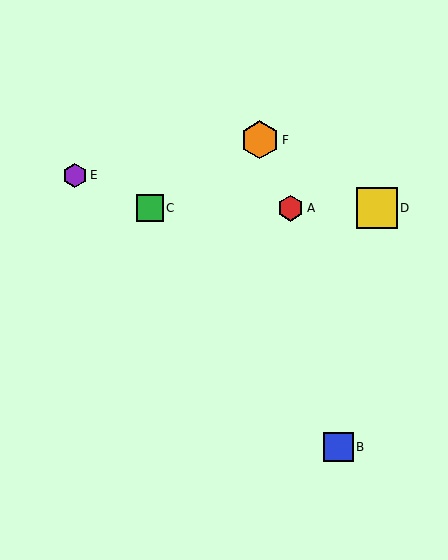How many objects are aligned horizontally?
3 objects (A, C, D) are aligned horizontally.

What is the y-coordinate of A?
Object A is at y≈208.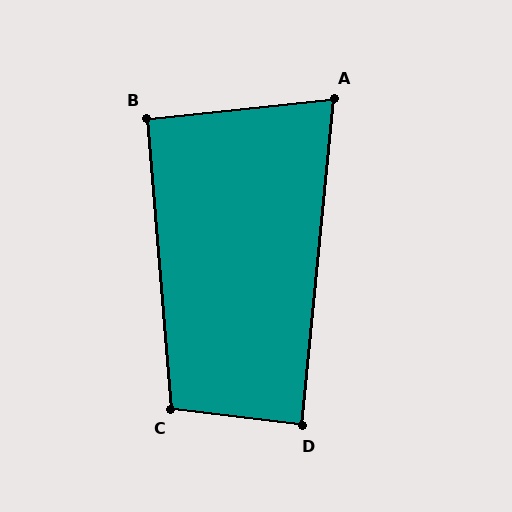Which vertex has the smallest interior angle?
A, at approximately 78 degrees.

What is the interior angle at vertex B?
Approximately 91 degrees (approximately right).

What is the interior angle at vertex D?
Approximately 89 degrees (approximately right).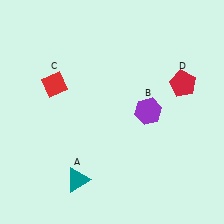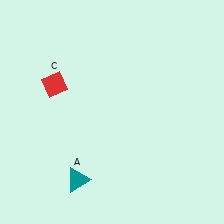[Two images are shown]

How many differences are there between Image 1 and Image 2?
There are 2 differences between the two images.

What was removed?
The red pentagon (D), the purple hexagon (B) were removed in Image 2.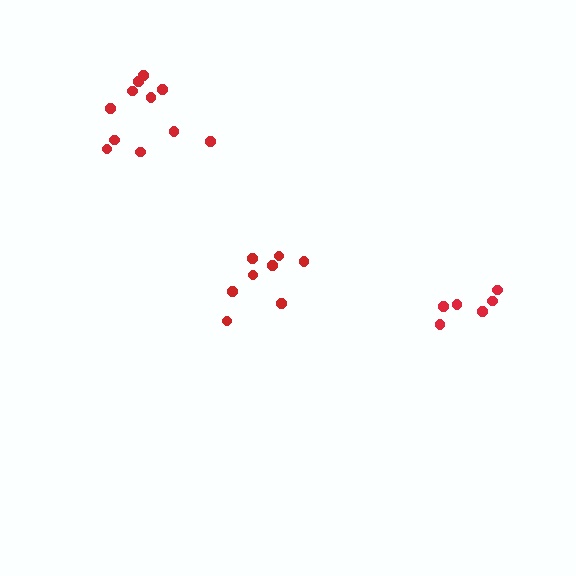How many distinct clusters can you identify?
There are 3 distinct clusters.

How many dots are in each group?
Group 1: 8 dots, Group 2: 11 dots, Group 3: 6 dots (25 total).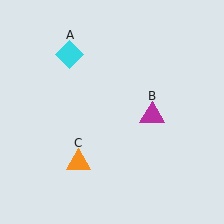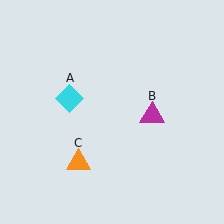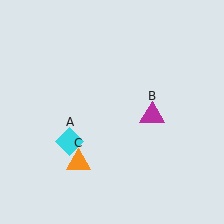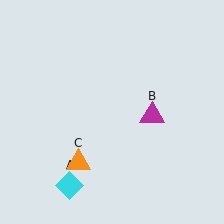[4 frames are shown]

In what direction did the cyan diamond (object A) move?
The cyan diamond (object A) moved down.